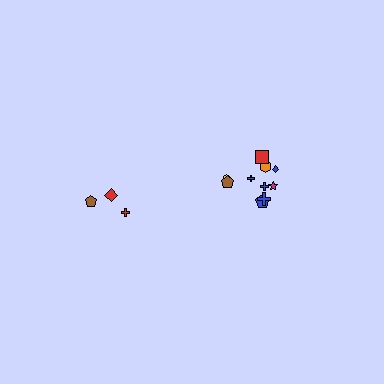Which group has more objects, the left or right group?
The right group.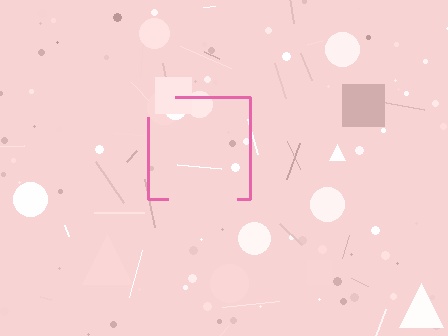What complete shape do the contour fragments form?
The contour fragments form a square.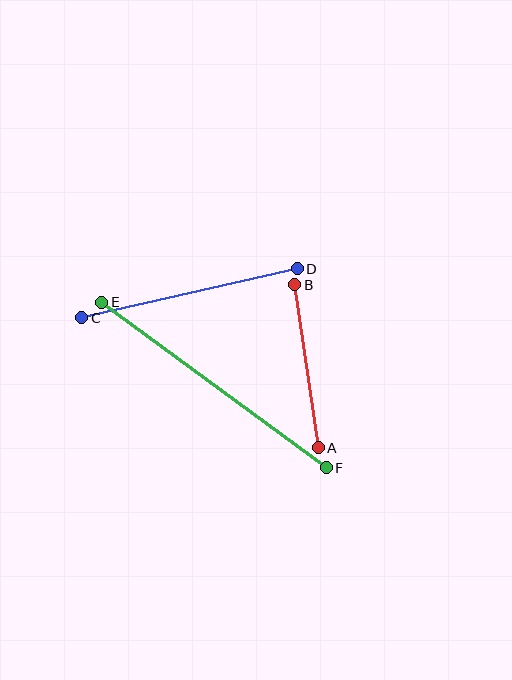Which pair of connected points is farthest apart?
Points E and F are farthest apart.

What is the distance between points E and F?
The distance is approximately 279 pixels.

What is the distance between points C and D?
The distance is approximately 221 pixels.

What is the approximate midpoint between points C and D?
The midpoint is at approximately (189, 293) pixels.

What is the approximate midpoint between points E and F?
The midpoint is at approximately (214, 385) pixels.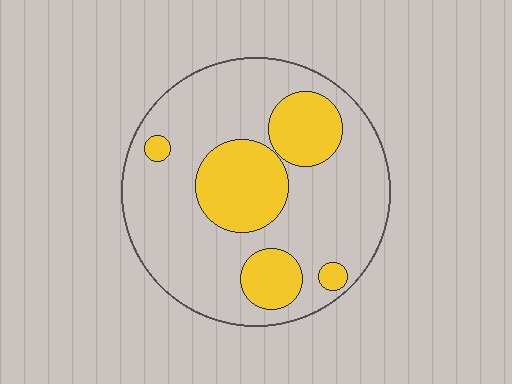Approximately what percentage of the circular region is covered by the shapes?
Approximately 30%.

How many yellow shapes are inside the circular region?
5.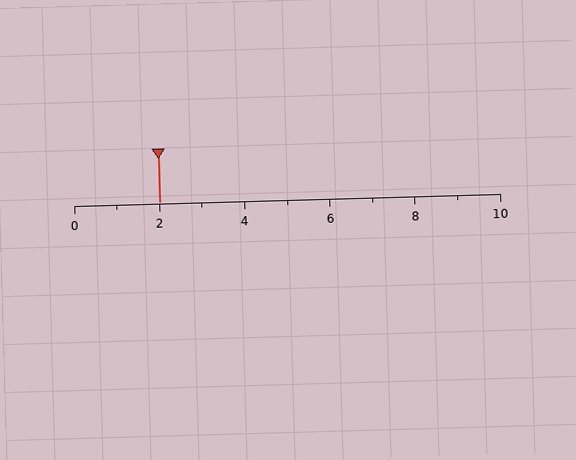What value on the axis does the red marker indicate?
The marker indicates approximately 2.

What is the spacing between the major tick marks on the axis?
The major ticks are spaced 2 apart.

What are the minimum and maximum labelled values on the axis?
The axis runs from 0 to 10.